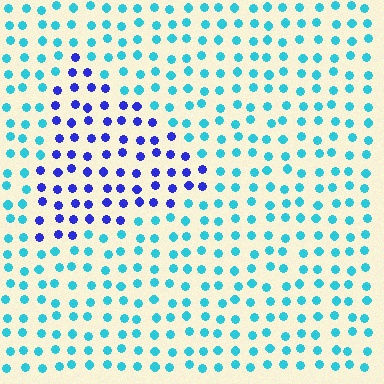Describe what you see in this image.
The image is filled with small cyan elements in a uniform arrangement. A triangle-shaped region is visible where the elements are tinted to a slightly different hue, forming a subtle color boundary.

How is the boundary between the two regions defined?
The boundary is defined purely by a slight shift in hue (about 54 degrees). Spacing, size, and orientation are identical on both sides.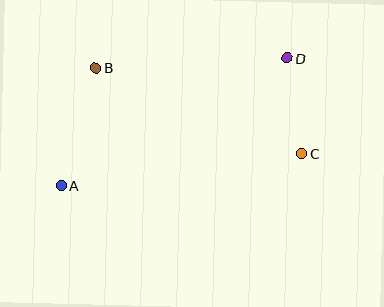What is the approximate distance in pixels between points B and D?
The distance between B and D is approximately 191 pixels.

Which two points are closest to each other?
Points C and D are closest to each other.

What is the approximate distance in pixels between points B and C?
The distance between B and C is approximately 223 pixels.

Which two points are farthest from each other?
Points A and D are farthest from each other.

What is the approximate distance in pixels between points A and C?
The distance between A and C is approximately 242 pixels.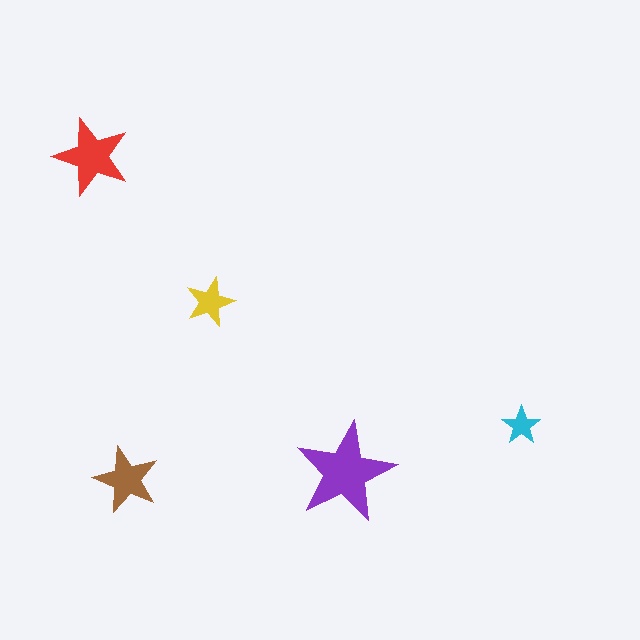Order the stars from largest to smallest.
the purple one, the red one, the brown one, the yellow one, the cyan one.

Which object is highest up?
The red star is topmost.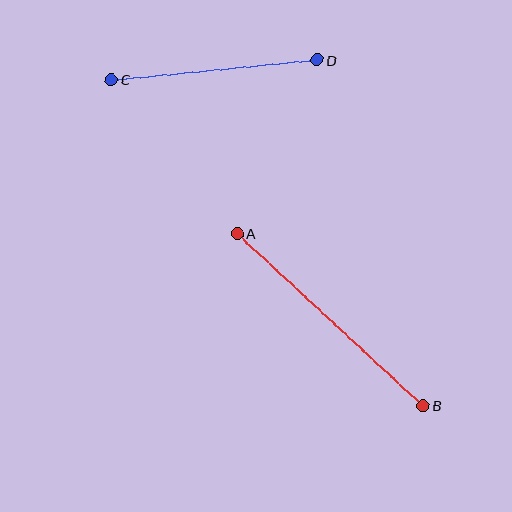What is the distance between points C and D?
The distance is approximately 206 pixels.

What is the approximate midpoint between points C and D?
The midpoint is at approximately (214, 70) pixels.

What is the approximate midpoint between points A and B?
The midpoint is at approximately (330, 320) pixels.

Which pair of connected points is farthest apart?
Points A and B are farthest apart.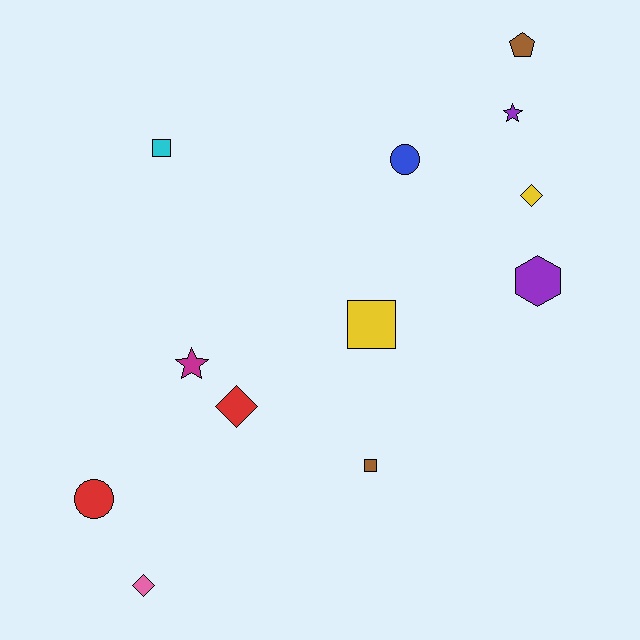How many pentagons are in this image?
There is 1 pentagon.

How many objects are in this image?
There are 12 objects.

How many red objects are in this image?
There are 2 red objects.